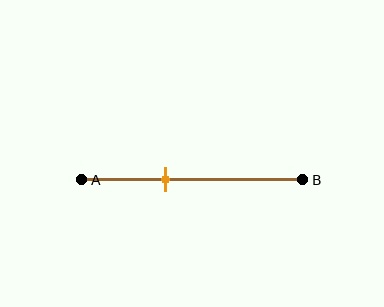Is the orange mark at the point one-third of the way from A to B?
No, the mark is at about 40% from A, not at the 33% one-third point.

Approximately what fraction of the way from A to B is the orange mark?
The orange mark is approximately 40% of the way from A to B.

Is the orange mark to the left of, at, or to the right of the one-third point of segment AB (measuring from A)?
The orange mark is to the right of the one-third point of segment AB.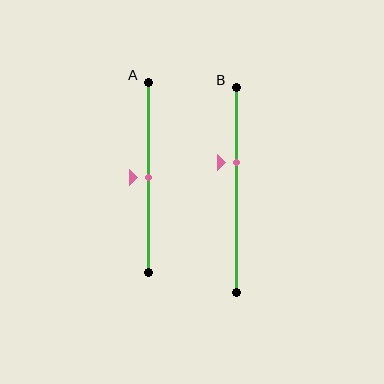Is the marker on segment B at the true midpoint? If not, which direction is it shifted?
No, the marker on segment B is shifted upward by about 14% of the segment length.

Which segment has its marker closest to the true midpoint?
Segment A has its marker closest to the true midpoint.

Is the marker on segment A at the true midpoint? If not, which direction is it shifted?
Yes, the marker on segment A is at the true midpoint.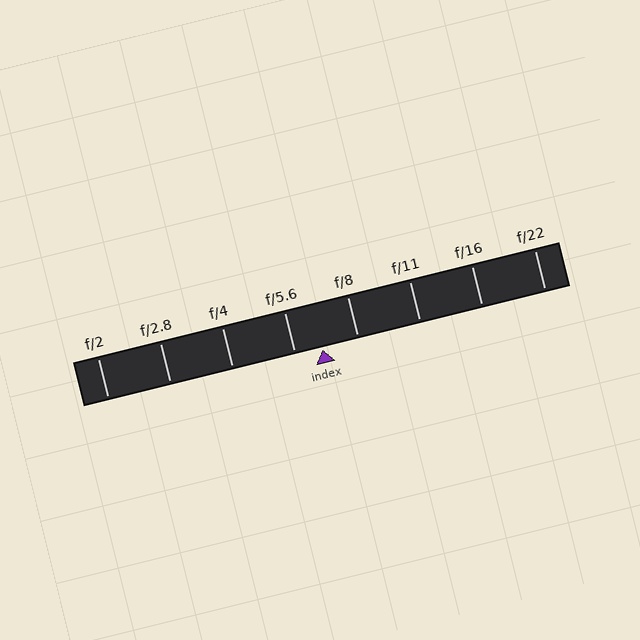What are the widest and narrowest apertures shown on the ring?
The widest aperture shown is f/2 and the narrowest is f/22.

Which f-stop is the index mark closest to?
The index mark is closest to f/5.6.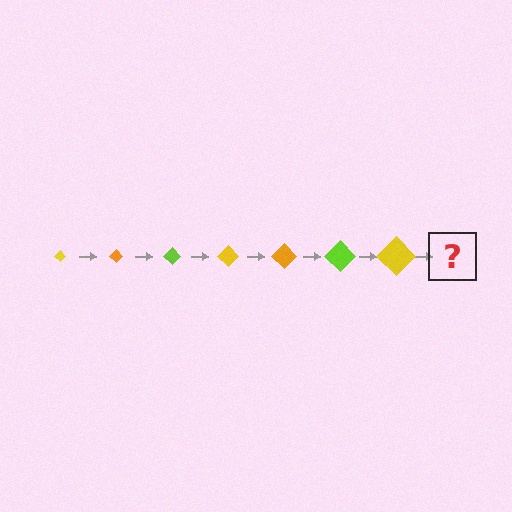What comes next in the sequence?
The next element should be an orange diamond, larger than the previous one.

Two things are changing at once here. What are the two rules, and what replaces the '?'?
The two rules are that the diamond grows larger each step and the color cycles through yellow, orange, and lime. The '?' should be an orange diamond, larger than the previous one.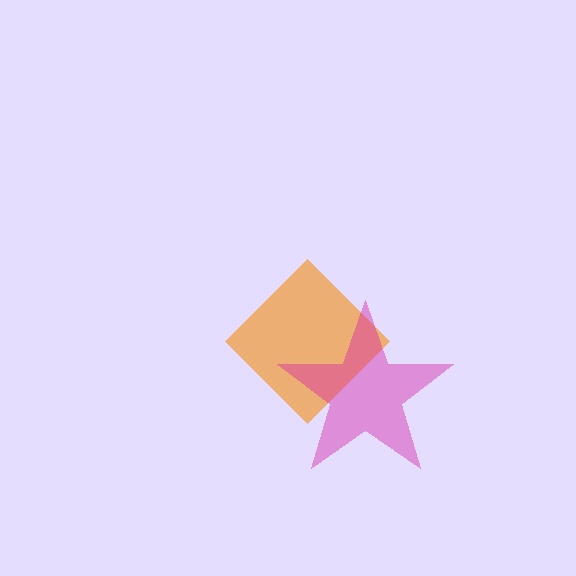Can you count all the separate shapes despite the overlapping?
Yes, there are 2 separate shapes.